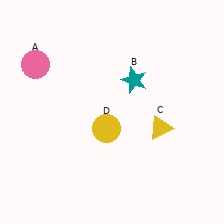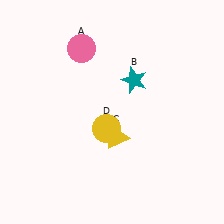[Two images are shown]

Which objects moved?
The objects that moved are: the pink circle (A), the yellow triangle (C).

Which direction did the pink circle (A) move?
The pink circle (A) moved right.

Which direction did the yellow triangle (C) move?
The yellow triangle (C) moved left.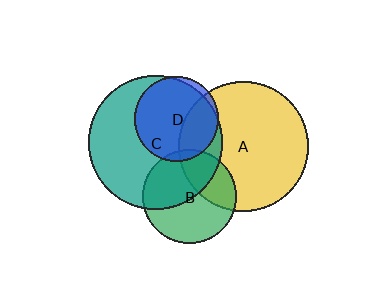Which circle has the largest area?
Circle C (teal).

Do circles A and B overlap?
Yes.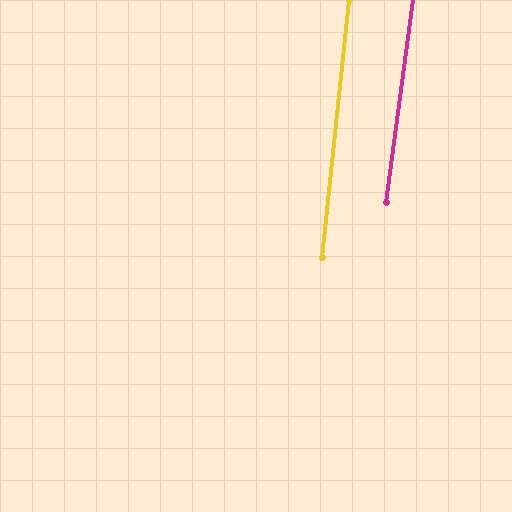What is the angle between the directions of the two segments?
Approximately 1 degree.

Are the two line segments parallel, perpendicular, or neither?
Parallel — their directions differ by only 1.5°.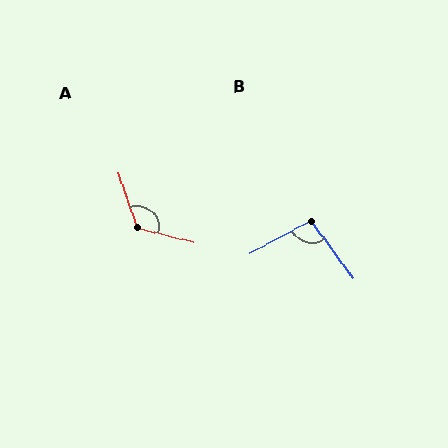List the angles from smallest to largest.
B (98°), A (123°).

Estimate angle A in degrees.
Approximately 123 degrees.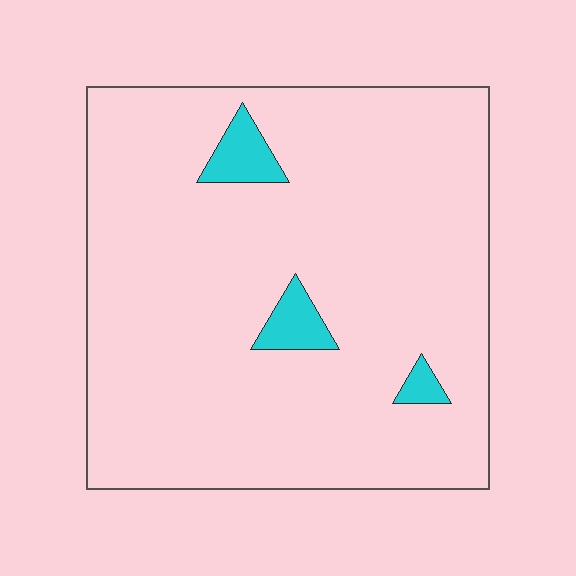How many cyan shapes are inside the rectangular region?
3.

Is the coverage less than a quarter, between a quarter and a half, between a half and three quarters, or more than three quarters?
Less than a quarter.